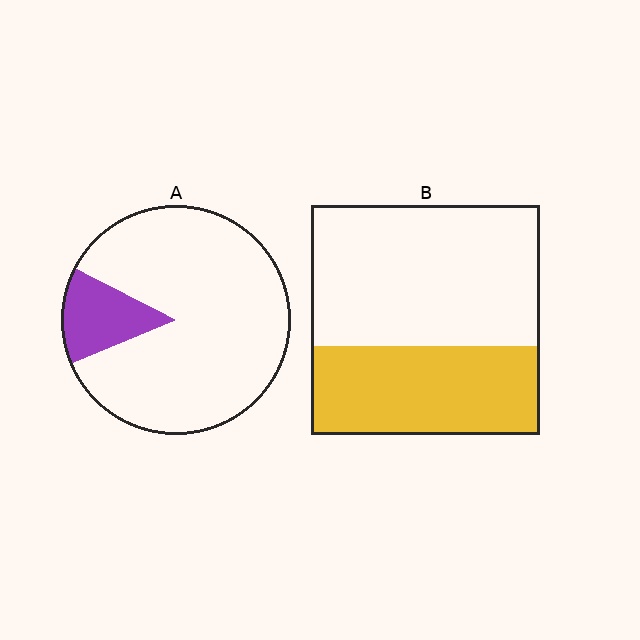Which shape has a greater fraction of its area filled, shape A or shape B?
Shape B.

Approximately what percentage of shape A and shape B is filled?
A is approximately 15% and B is approximately 40%.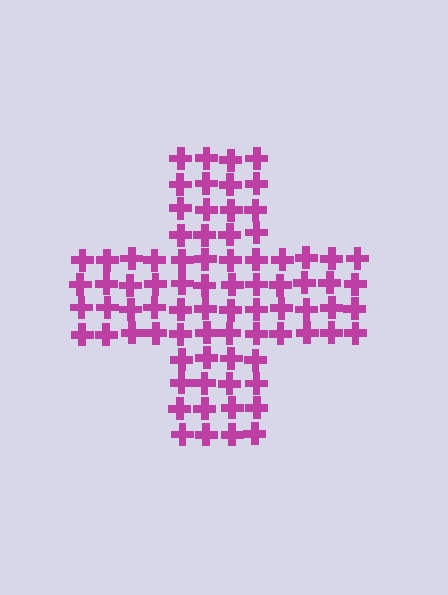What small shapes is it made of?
It is made of small crosses.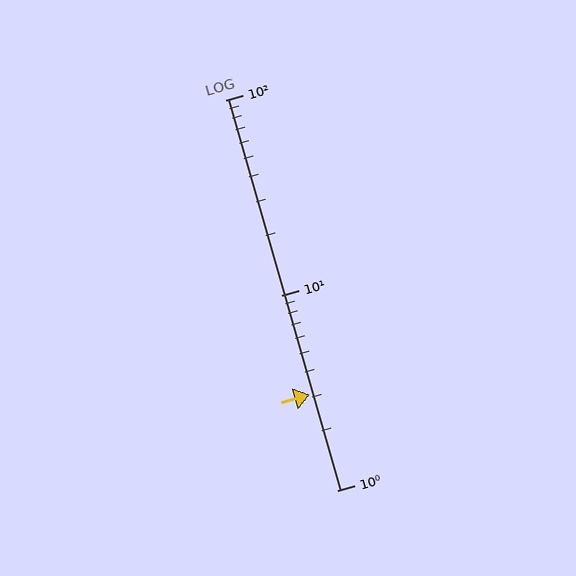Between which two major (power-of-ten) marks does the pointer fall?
The pointer is between 1 and 10.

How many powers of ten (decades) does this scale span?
The scale spans 2 decades, from 1 to 100.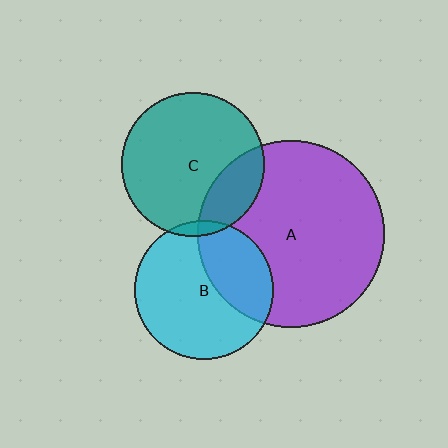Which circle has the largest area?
Circle A (purple).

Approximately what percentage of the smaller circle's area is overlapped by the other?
Approximately 35%.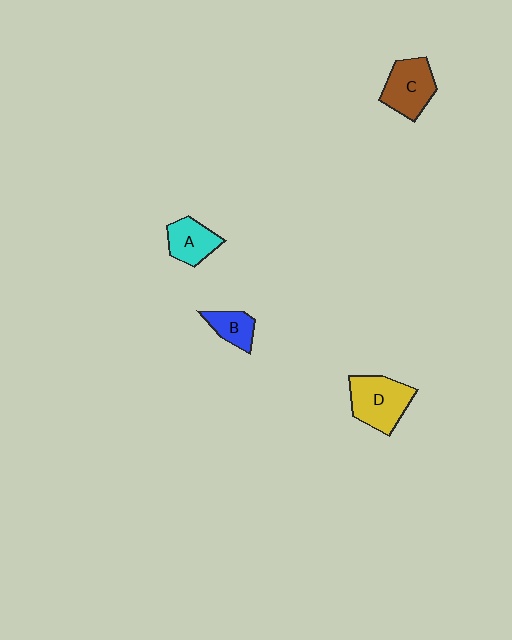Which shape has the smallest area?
Shape B (blue).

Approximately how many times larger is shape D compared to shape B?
Approximately 1.9 times.